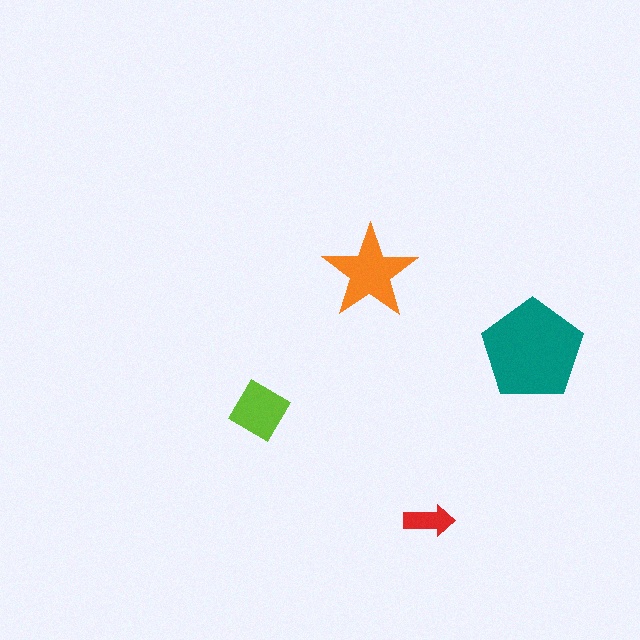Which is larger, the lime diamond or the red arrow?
The lime diamond.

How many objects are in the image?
There are 4 objects in the image.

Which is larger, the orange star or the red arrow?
The orange star.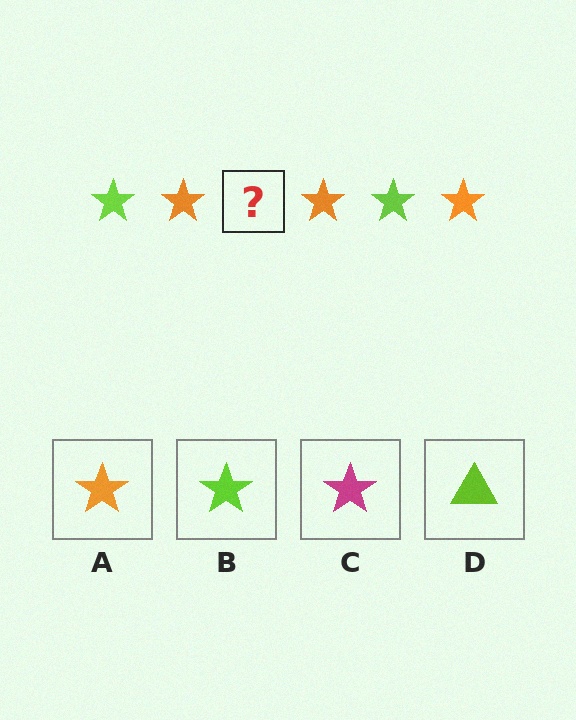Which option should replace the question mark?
Option B.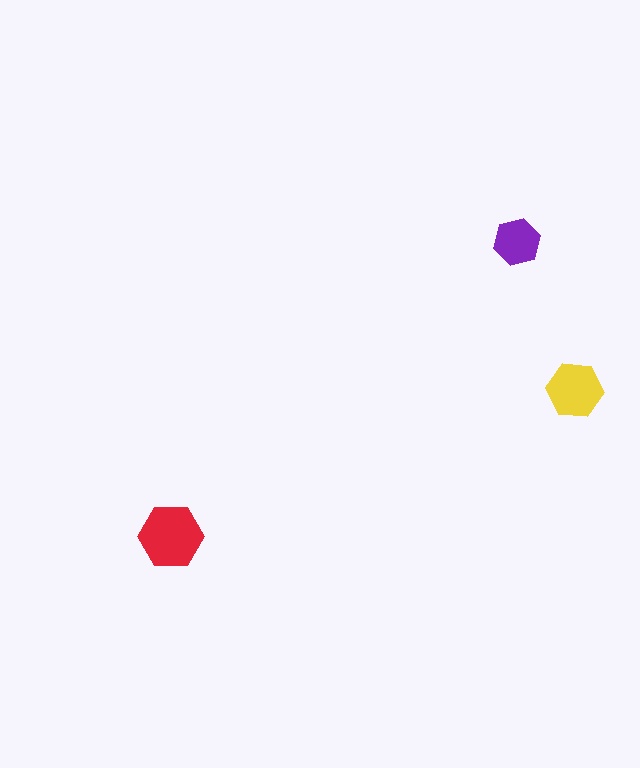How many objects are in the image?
There are 3 objects in the image.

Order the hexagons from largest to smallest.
the red one, the yellow one, the purple one.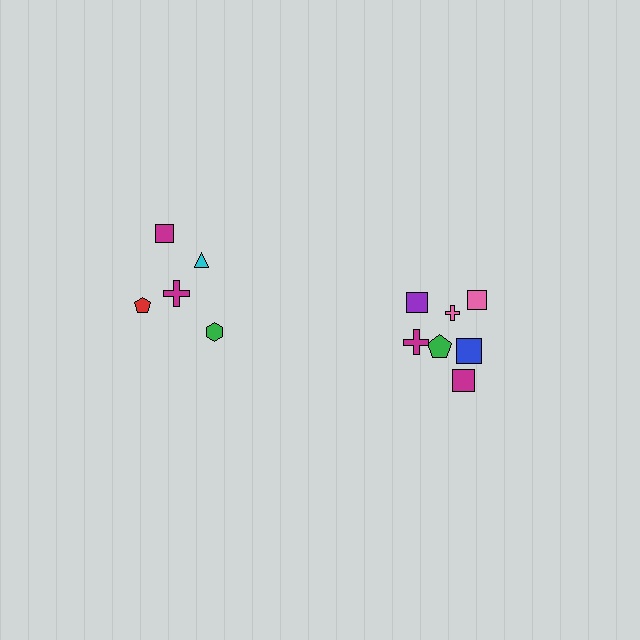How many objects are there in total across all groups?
There are 12 objects.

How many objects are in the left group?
There are 5 objects.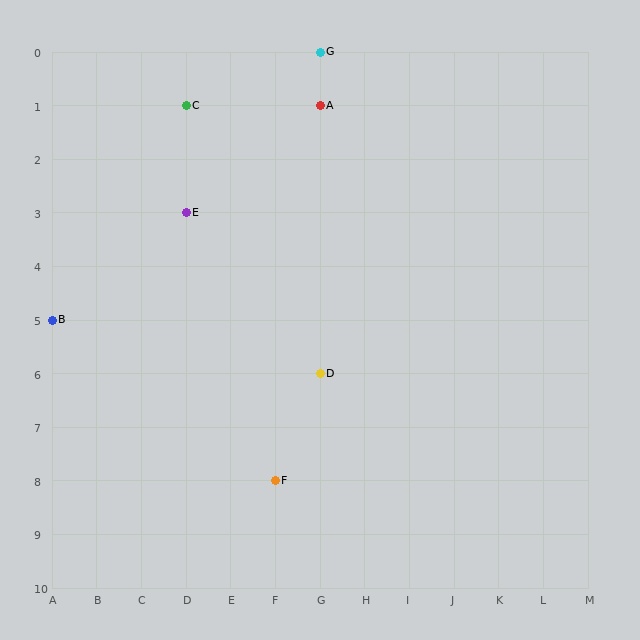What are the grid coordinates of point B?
Point B is at grid coordinates (A, 5).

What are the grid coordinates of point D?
Point D is at grid coordinates (G, 6).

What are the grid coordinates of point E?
Point E is at grid coordinates (D, 3).